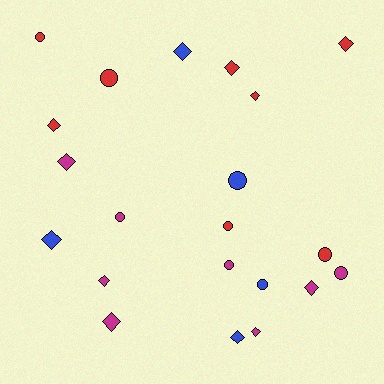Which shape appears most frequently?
Diamond, with 12 objects.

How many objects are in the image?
There are 21 objects.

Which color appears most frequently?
Red, with 8 objects.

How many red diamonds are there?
There are 4 red diamonds.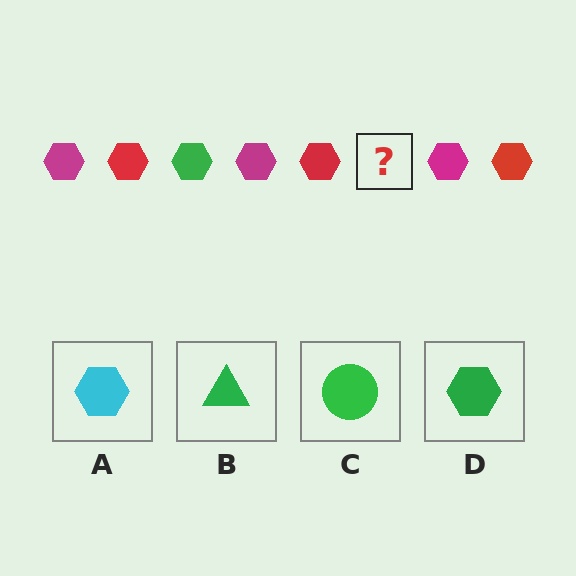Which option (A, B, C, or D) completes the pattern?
D.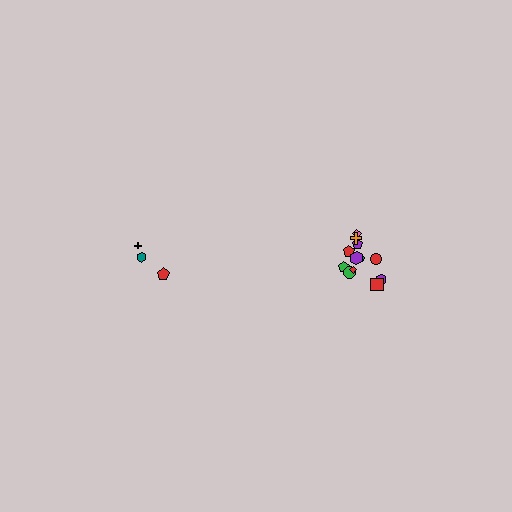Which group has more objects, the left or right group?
The right group.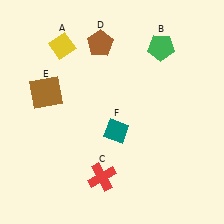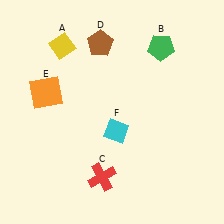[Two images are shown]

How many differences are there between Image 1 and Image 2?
There are 2 differences between the two images.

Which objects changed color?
E changed from brown to orange. F changed from teal to cyan.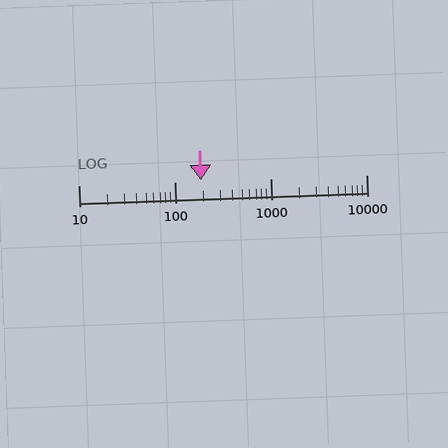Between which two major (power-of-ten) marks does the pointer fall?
The pointer is between 100 and 1000.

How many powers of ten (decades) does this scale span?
The scale spans 3 decades, from 10 to 10000.